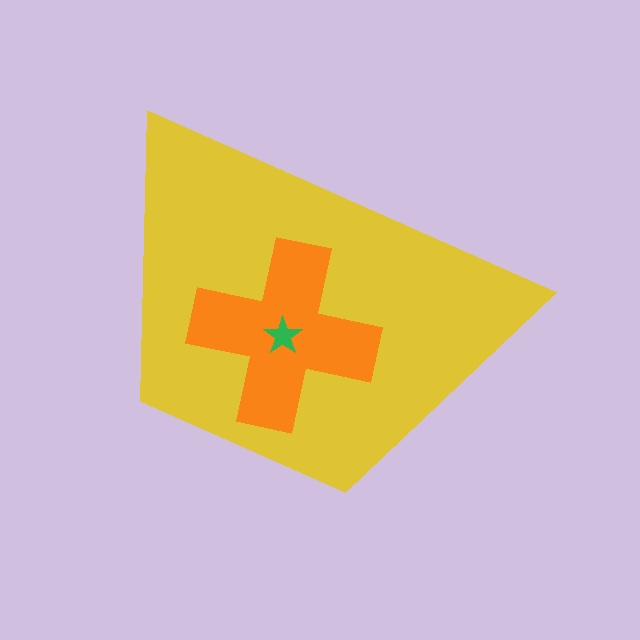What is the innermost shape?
The green star.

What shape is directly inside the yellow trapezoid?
The orange cross.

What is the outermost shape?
The yellow trapezoid.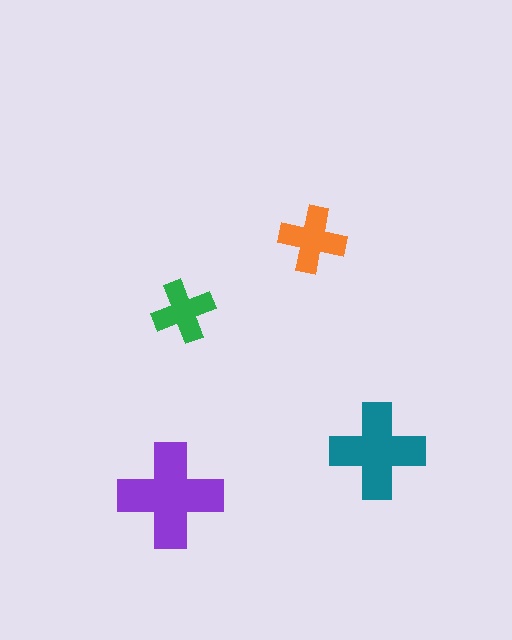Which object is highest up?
The orange cross is topmost.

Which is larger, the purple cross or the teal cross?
The purple one.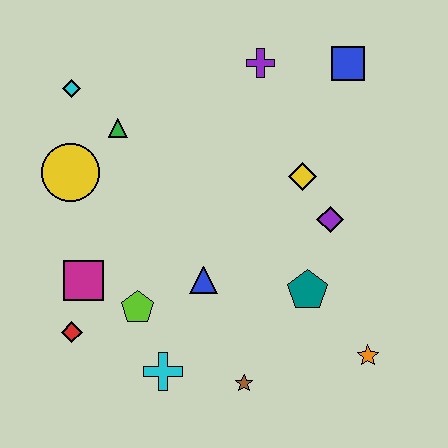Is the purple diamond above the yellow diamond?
No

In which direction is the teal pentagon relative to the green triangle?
The teal pentagon is to the right of the green triangle.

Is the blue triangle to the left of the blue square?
Yes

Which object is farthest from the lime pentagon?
The blue square is farthest from the lime pentagon.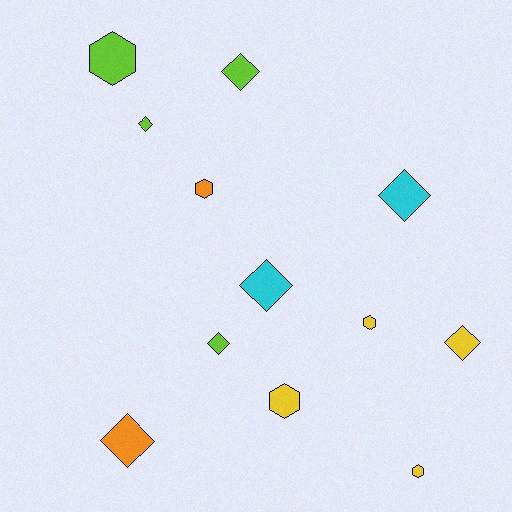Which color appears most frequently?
Lime, with 4 objects.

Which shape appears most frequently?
Diamond, with 7 objects.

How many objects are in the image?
There are 12 objects.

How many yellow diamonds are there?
There is 1 yellow diamond.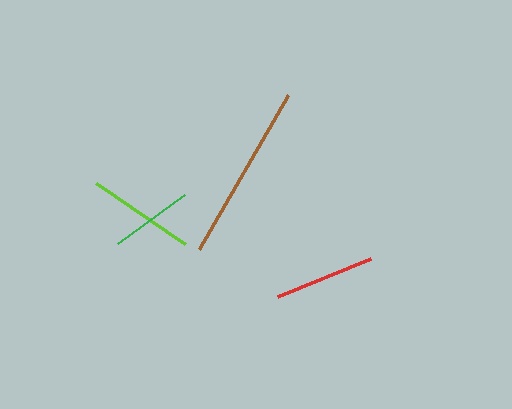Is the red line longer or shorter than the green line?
The red line is longer than the green line.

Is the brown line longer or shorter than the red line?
The brown line is longer than the red line.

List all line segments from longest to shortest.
From longest to shortest: brown, lime, red, green.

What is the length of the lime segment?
The lime segment is approximately 107 pixels long.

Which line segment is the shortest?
The green line is the shortest at approximately 82 pixels.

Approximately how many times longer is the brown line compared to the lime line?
The brown line is approximately 1.7 times the length of the lime line.